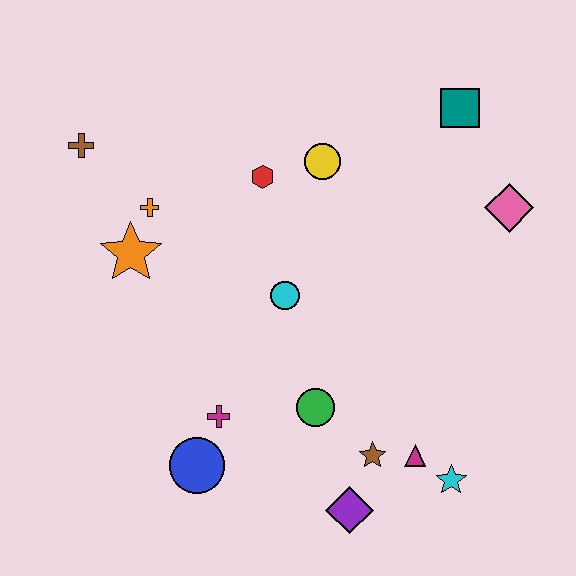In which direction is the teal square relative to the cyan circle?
The teal square is above the cyan circle.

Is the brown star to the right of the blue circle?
Yes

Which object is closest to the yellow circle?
The red hexagon is closest to the yellow circle.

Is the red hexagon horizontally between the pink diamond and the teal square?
No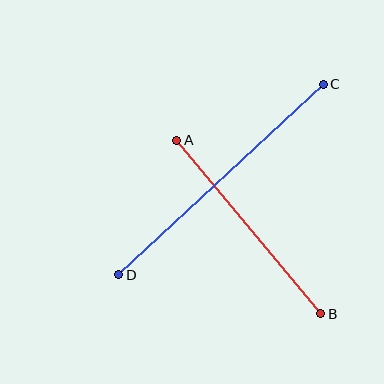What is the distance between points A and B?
The distance is approximately 225 pixels.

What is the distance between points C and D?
The distance is approximately 280 pixels.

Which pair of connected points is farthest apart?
Points C and D are farthest apart.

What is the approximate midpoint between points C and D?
The midpoint is at approximately (221, 179) pixels.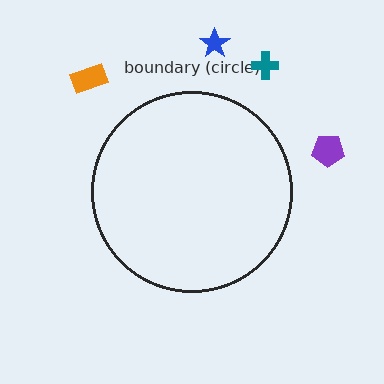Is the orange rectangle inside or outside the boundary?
Outside.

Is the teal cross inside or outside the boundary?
Outside.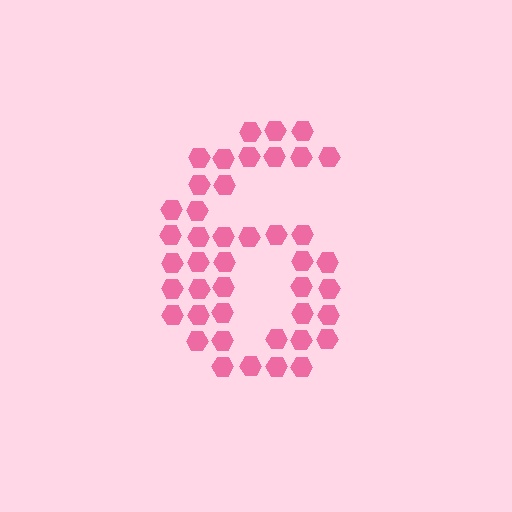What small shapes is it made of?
It is made of small hexagons.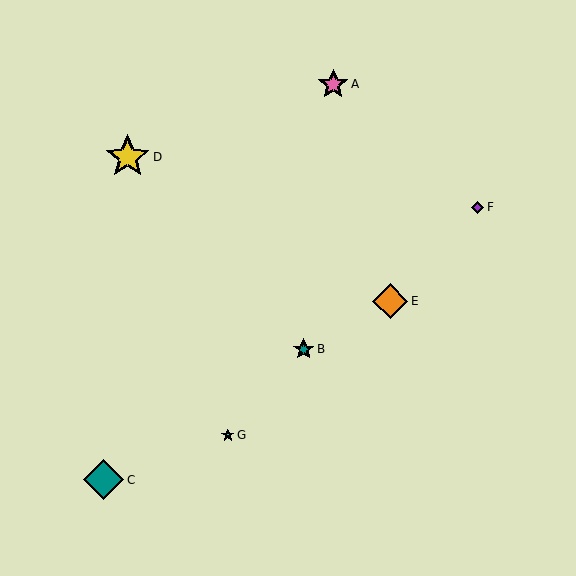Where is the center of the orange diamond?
The center of the orange diamond is at (390, 301).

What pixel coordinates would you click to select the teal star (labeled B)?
Click at (304, 349) to select the teal star B.